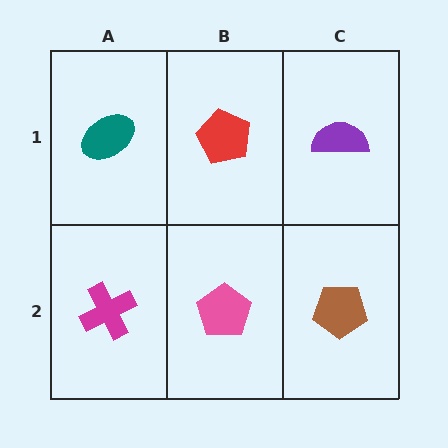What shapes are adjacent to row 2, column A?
A teal ellipse (row 1, column A), a pink pentagon (row 2, column B).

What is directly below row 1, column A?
A magenta cross.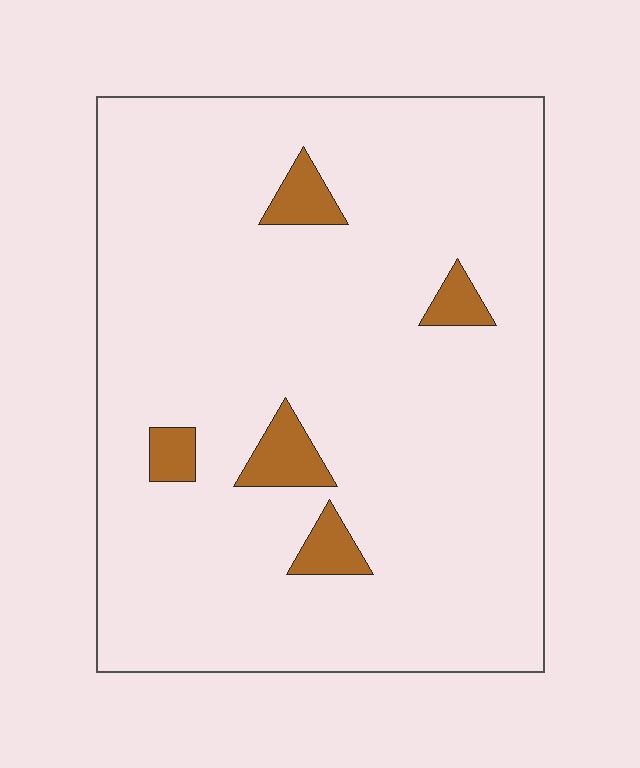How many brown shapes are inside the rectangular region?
5.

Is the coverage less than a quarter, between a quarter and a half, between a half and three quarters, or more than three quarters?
Less than a quarter.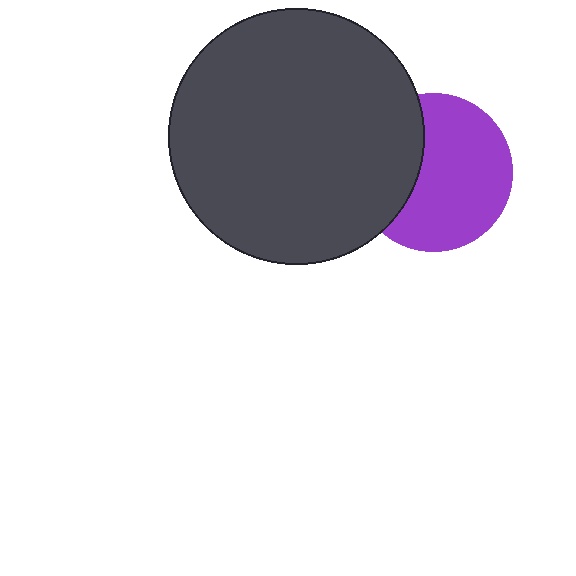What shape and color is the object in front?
The object in front is a dark gray circle.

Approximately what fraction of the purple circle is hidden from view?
Roughly 34% of the purple circle is hidden behind the dark gray circle.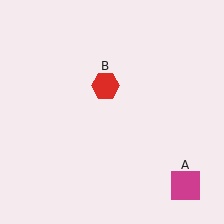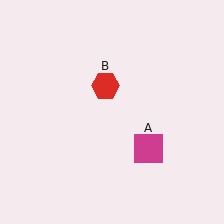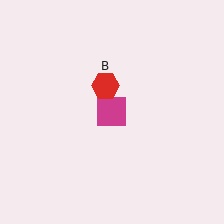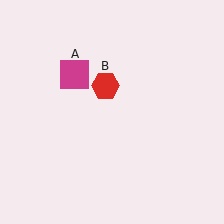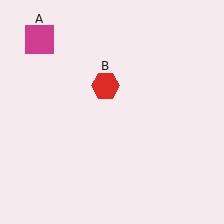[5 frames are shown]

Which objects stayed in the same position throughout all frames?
Red hexagon (object B) remained stationary.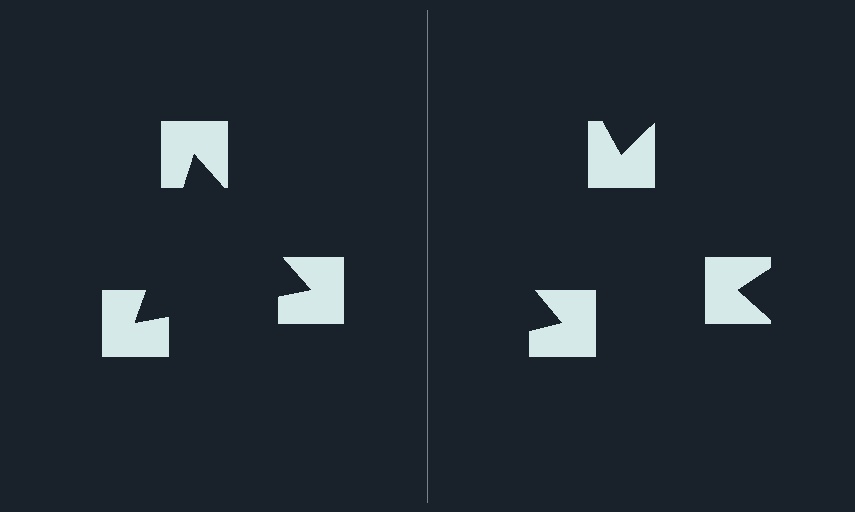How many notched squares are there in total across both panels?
6 — 3 on each side.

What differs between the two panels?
The notched squares are positioned identically on both sides; only the wedge orientations differ. On the left they align to a triangle; on the right they are misaligned.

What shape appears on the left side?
An illusory triangle.